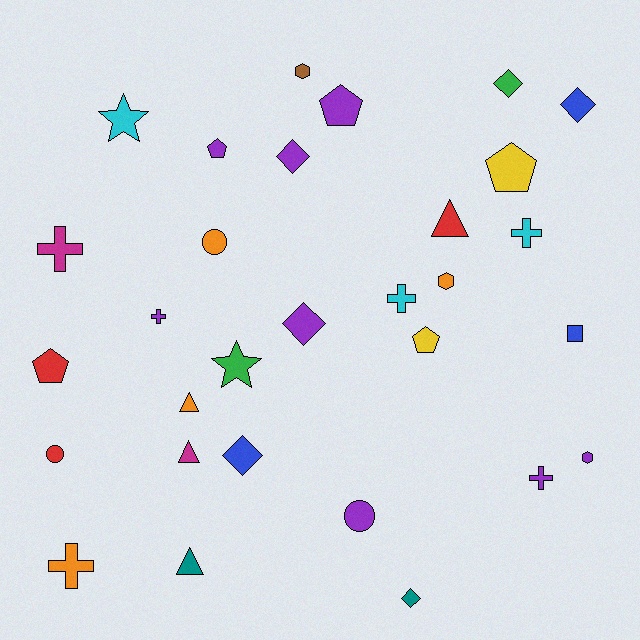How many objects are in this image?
There are 30 objects.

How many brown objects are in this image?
There is 1 brown object.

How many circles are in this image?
There are 3 circles.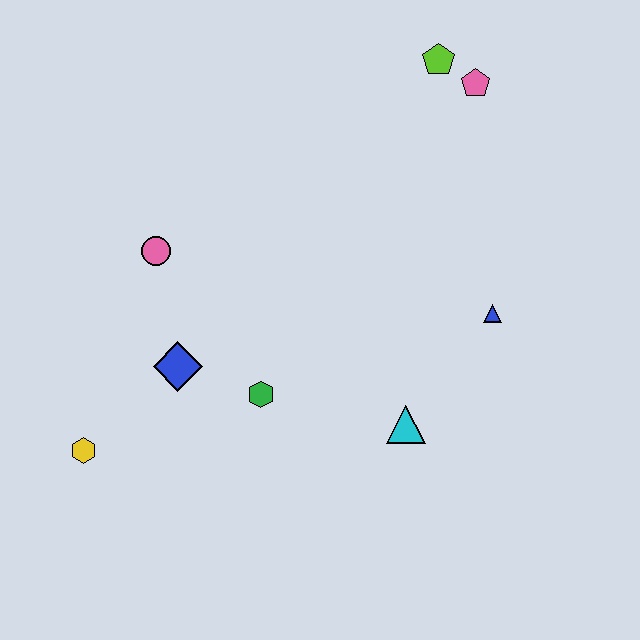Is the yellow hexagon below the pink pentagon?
Yes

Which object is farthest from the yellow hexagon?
The pink pentagon is farthest from the yellow hexagon.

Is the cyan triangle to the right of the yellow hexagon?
Yes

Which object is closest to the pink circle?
The blue diamond is closest to the pink circle.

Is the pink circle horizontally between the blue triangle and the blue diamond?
No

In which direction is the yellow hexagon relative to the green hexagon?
The yellow hexagon is to the left of the green hexagon.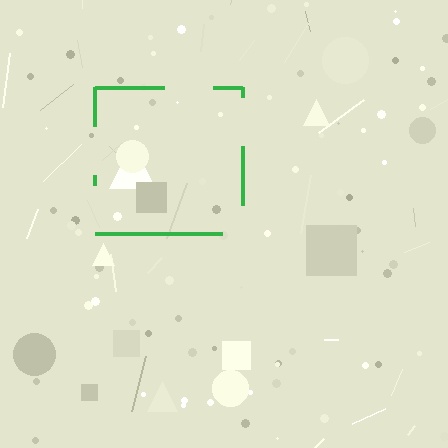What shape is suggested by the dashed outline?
The dashed outline suggests a square.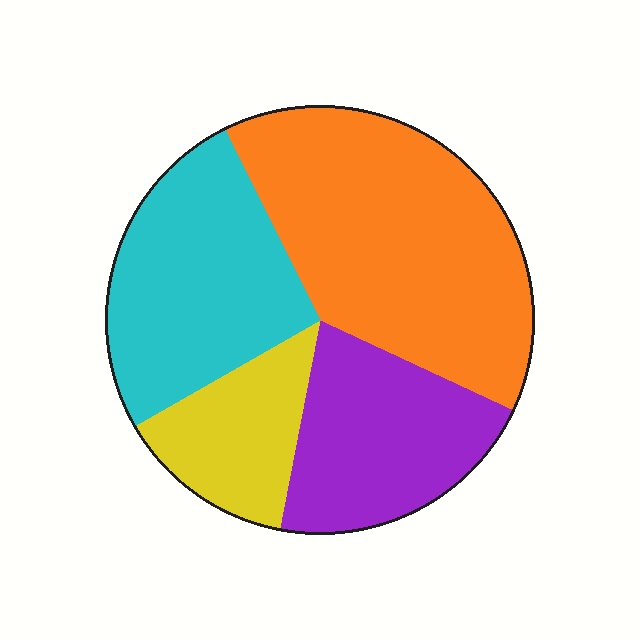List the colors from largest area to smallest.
From largest to smallest: orange, cyan, purple, yellow.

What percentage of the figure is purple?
Purple covers 21% of the figure.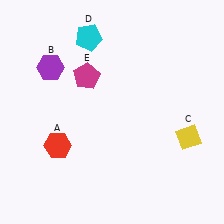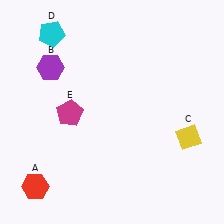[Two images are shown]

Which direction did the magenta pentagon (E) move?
The magenta pentagon (E) moved down.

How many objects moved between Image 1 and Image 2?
3 objects moved between the two images.